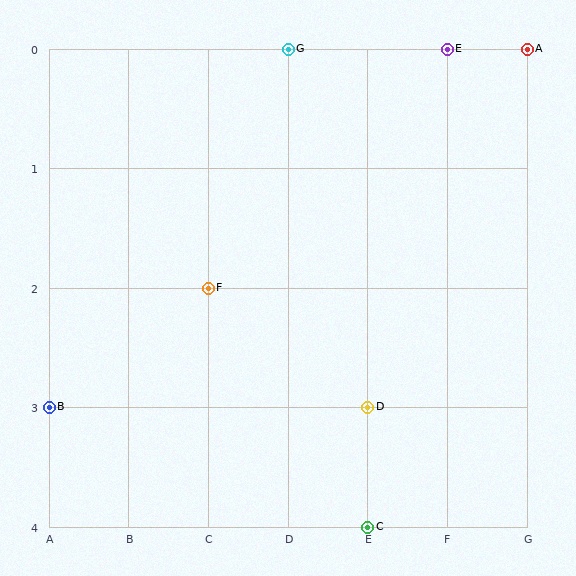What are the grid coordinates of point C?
Point C is at grid coordinates (E, 4).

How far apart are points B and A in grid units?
Points B and A are 6 columns and 3 rows apart (about 6.7 grid units diagonally).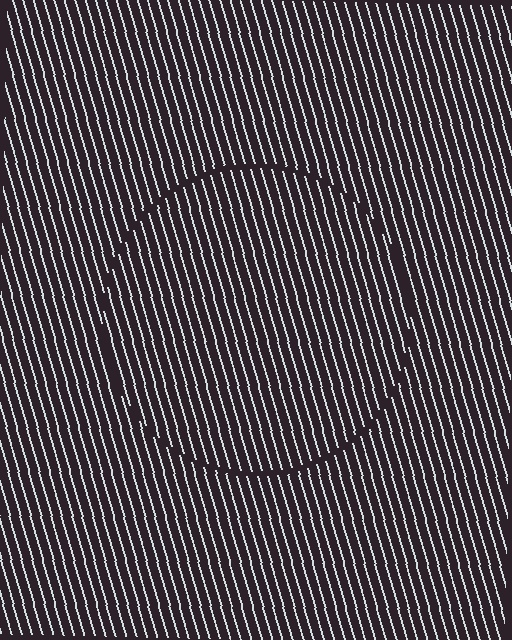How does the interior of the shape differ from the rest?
The interior of the shape contains the same grating, shifted by half a period — the contour is defined by the phase discontinuity where line-ends from the inner and outer gratings abut.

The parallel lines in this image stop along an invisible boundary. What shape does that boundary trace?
An illusory circle. The interior of the shape contains the same grating, shifted by half a period — the contour is defined by the phase discontinuity where line-ends from the inner and outer gratings abut.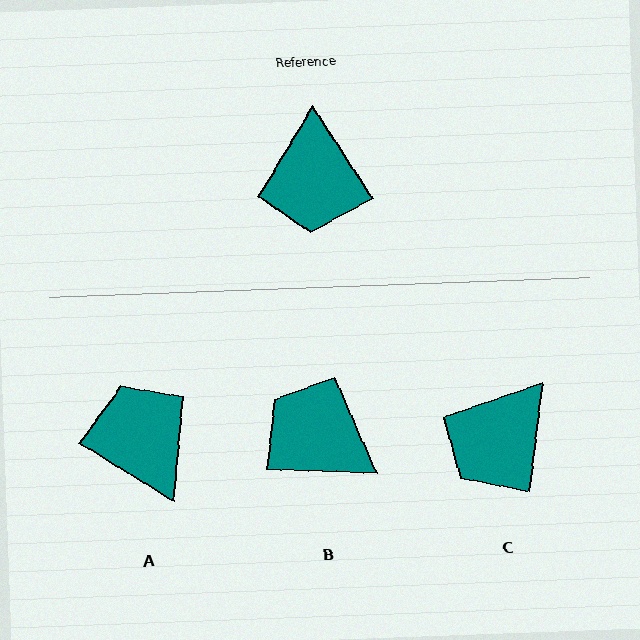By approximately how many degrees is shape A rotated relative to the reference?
Approximately 155 degrees clockwise.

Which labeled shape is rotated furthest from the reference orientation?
A, about 155 degrees away.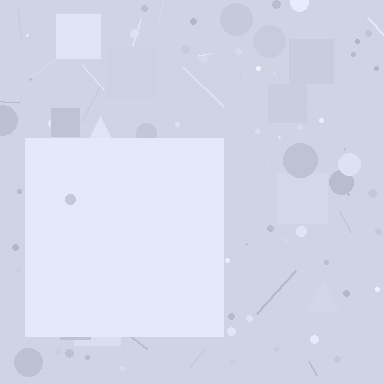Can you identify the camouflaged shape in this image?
The camouflaged shape is a square.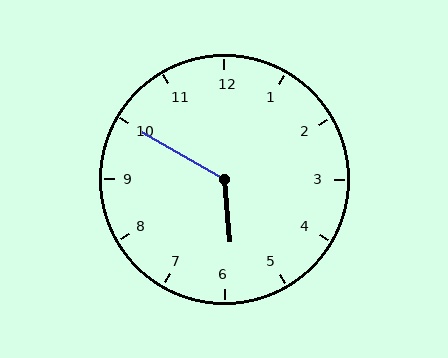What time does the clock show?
5:50.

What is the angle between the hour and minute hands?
Approximately 125 degrees.